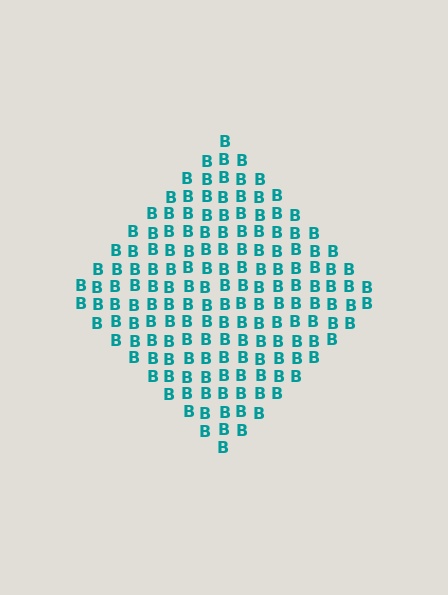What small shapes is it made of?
It is made of small letter B's.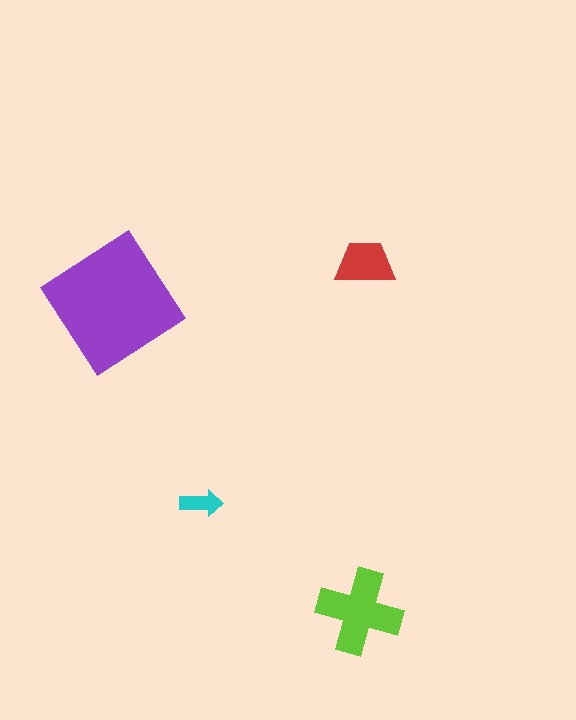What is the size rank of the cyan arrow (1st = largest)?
4th.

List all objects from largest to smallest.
The purple diamond, the lime cross, the red trapezoid, the cyan arrow.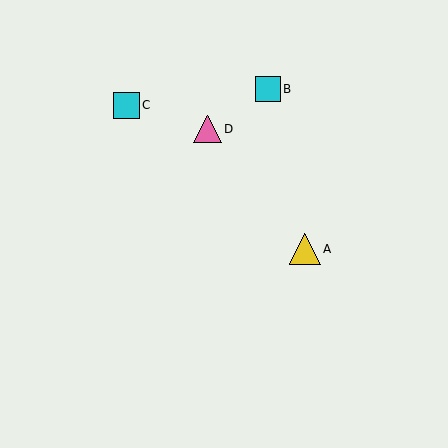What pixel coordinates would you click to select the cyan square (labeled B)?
Click at (268, 89) to select the cyan square B.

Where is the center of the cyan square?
The center of the cyan square is at (268, 89).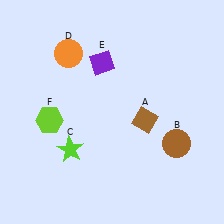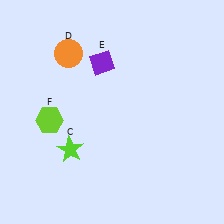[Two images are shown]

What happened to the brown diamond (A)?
The brown diamond (A) was removed in Image 2. It was in the bottom-right area of Image 1.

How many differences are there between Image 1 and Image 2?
There are 2 differences between the two images.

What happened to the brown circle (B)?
The brown circle (B) was removed in Image 2. It was in the bottom-right area of Image 1.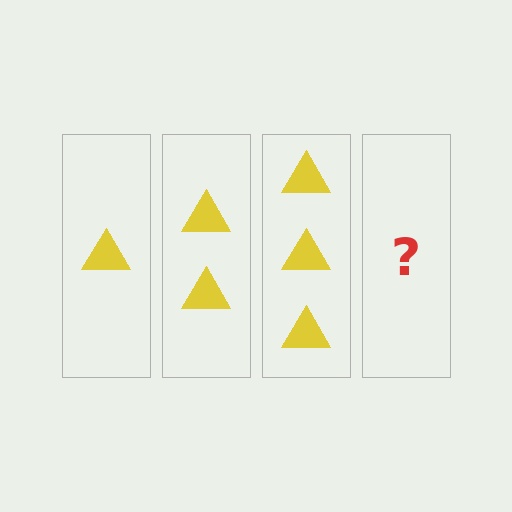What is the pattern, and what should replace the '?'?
The pattern is that each step adds one more triangle. The '?' should be 4 triangles.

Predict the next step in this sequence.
The next step is 4 triangles.